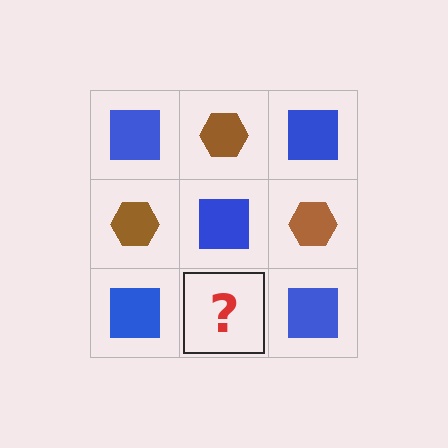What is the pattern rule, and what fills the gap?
The rule is that it alternates blue square and brown hexagon in a checkerboard pattern. The gap should be filled with a brown hexagon.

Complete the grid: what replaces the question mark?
The question mark should be replaced with a brown hexagon.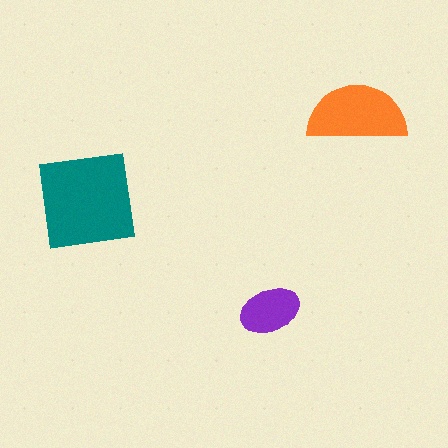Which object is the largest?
The teal square.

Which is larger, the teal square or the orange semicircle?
The teal square.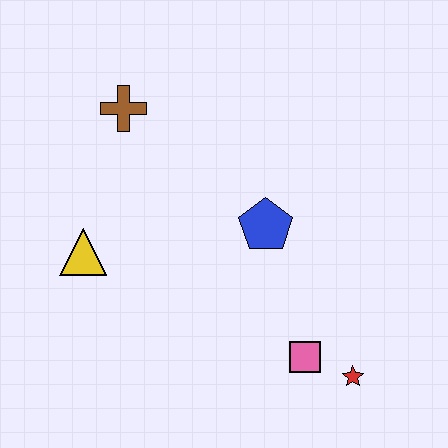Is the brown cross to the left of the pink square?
Yes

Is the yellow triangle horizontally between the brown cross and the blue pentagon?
No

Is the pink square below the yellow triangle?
Yes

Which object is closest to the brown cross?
The yellow triangle is closest to the brown cross.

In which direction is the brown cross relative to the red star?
The brown cross is above the red star.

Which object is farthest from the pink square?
The brown cross is farthest from the pink square.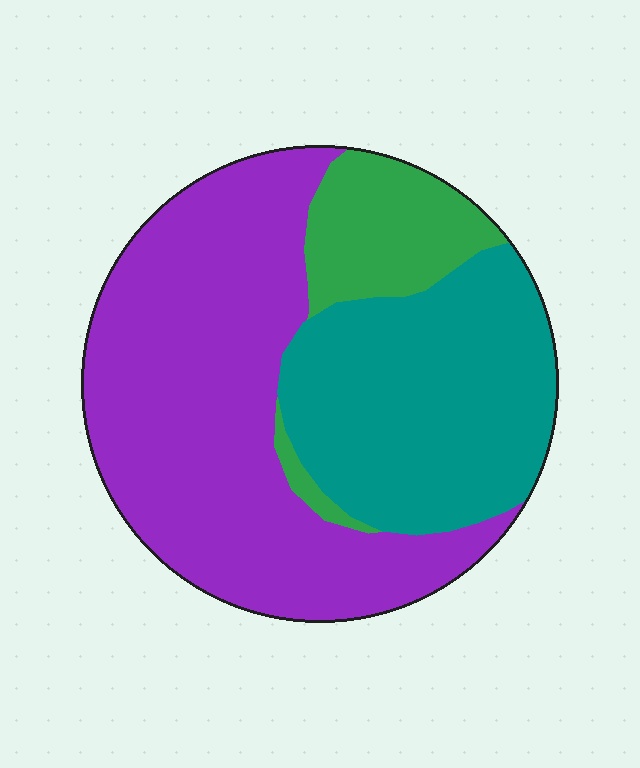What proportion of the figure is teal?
Teal takes up between a third and a half of the figure.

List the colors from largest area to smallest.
From largest to smallest: purple, teal, green.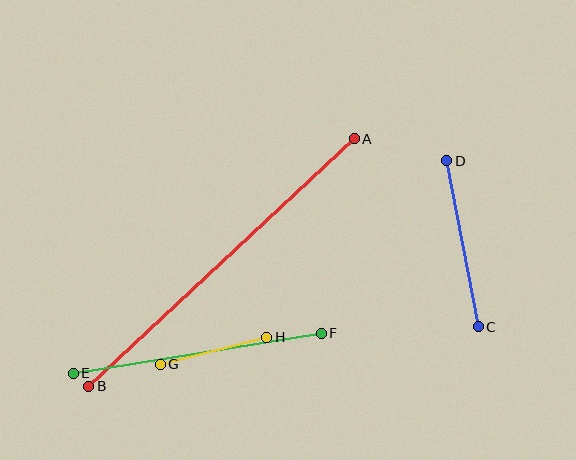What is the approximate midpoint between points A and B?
The midpoint is at approximately (221, 262) pixels.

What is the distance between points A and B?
The distance is approximately 363 pixels.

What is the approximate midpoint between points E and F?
The midpoint is at approximately (197, 353) pixels.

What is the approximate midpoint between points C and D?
The midpoint is at approximately (463, 244) pixels.